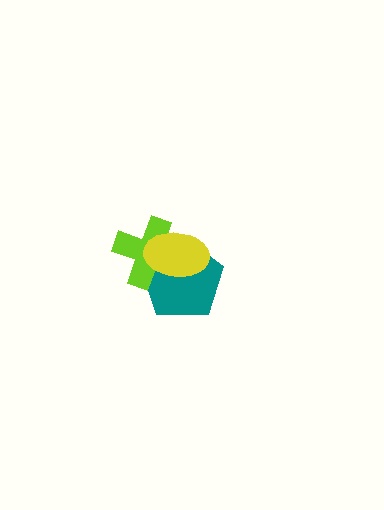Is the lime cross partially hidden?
Yes, it is partially covered by another shape.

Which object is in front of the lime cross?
The yellow ellipse is in front of the lime cross.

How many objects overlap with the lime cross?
2 objects overlap with the lime cross.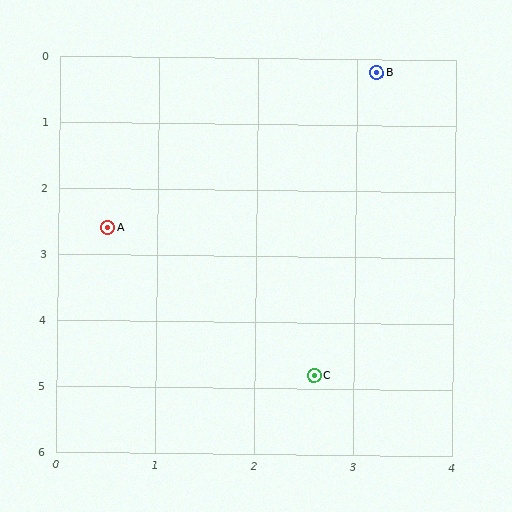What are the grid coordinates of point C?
Point C is at approximately (2.6, 4.8).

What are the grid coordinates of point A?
Point A is at approximately (0.5, 2.6).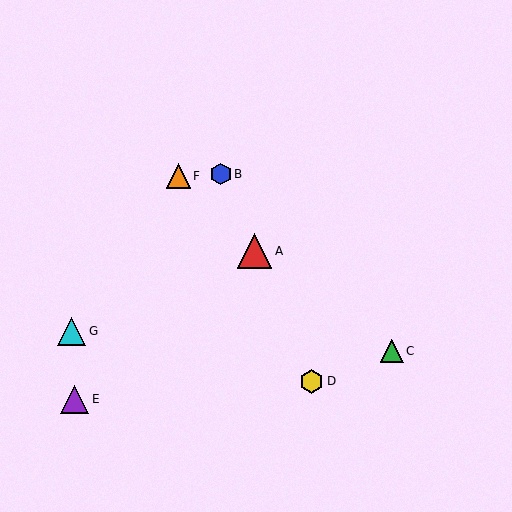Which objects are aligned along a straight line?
Objects A, B, D are aligned along a straight line.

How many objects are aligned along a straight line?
3 objects (A, B, D) are aligned along a straight line.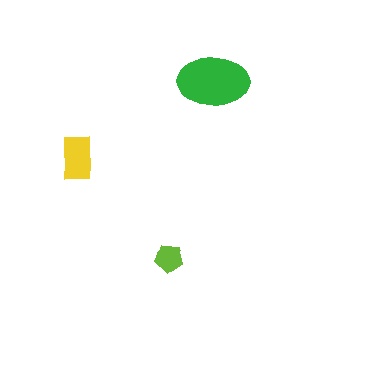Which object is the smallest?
The lime pentagon.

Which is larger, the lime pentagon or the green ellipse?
The green ellipse.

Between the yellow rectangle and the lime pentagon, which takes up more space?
The yellow rectangle.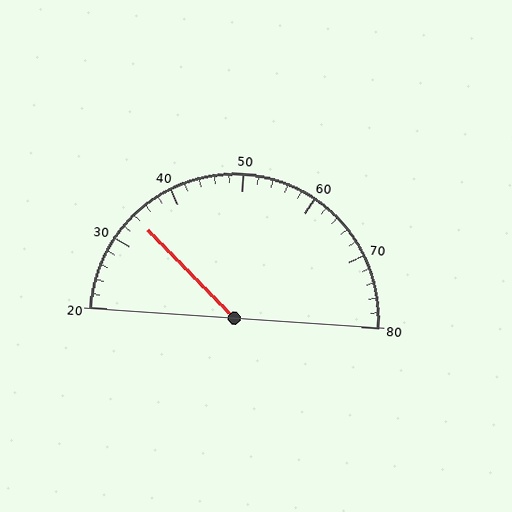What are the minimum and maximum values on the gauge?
The gauge ranges from 20 to 80.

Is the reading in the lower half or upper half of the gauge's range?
The reading is in the lower half of the range (20 to 80).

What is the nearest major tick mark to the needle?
The nearest major tick mark is 30.